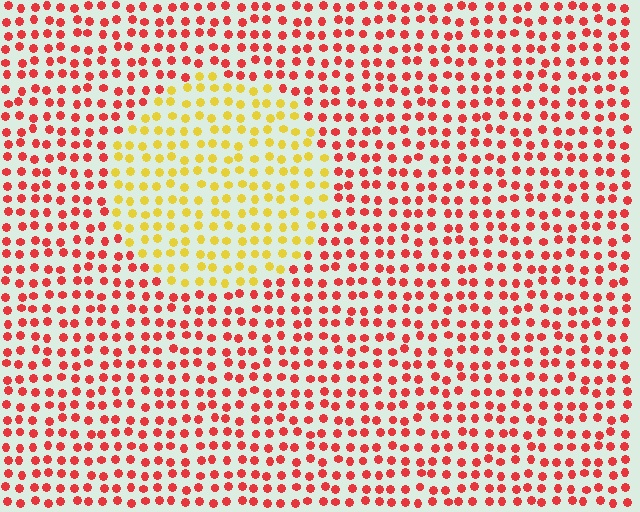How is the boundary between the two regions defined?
The boundary is defined purely by a slight shift in hue (about 55 degrees). Spacing, size, and orientation are identical on both sides.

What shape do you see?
I see a circle.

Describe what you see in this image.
The image is filled with small red elements in a uniform arrangement. A circle-shaped region is visible where the elements are tinted to a slightly different hue, forming a subtle color boundary.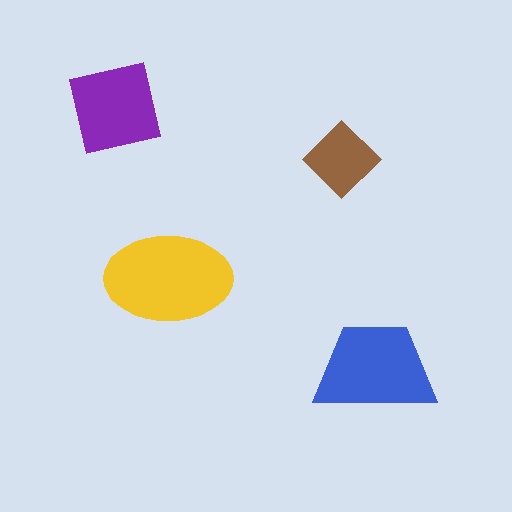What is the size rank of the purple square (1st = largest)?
3rd.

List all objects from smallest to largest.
The brown diamond, the purple square, the blue trapezoid, the yellow ellipse.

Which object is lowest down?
The blue trapezoid is bottommost.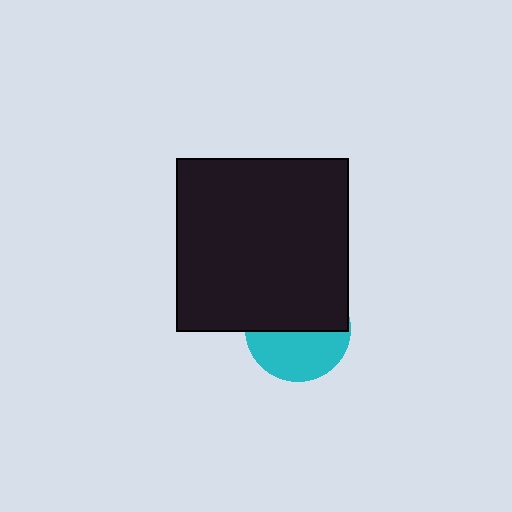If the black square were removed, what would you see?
You would see the complete cyan circle.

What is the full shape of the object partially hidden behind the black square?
The partially hidden object is a cyan circle.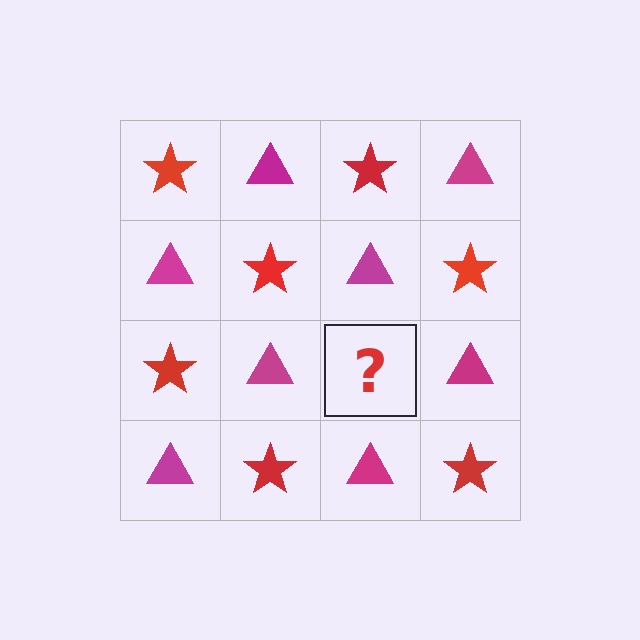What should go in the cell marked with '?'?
The missing cell should contain a red star.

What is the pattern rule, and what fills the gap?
The rule is that it alternates red star and magenta triangle in a checkerboard pattern. The gap should be filled with a red star.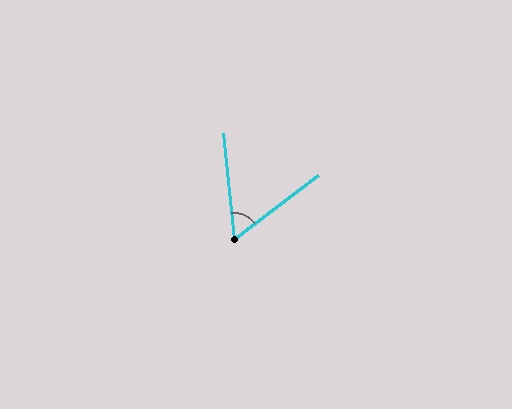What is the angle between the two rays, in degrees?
Approximately 58 degrees.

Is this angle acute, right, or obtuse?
It is acute.